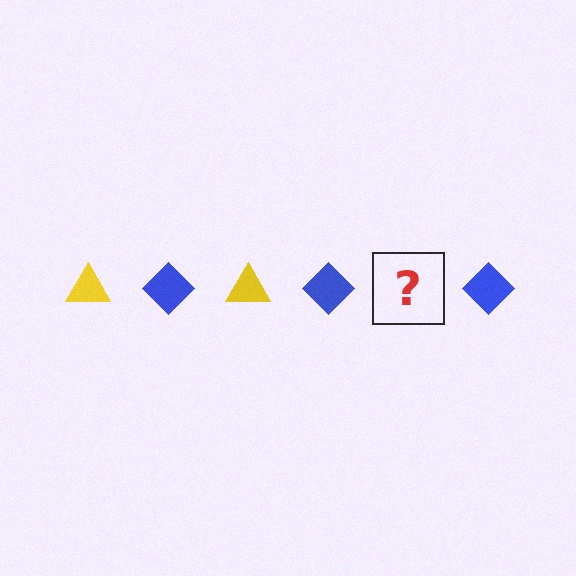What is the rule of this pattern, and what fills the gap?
The rule is that the pattern alternates between yellow triangle and blue diamond. The gap should be filled with a yellow triangle.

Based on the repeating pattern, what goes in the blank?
The blank should be a yellow triangle.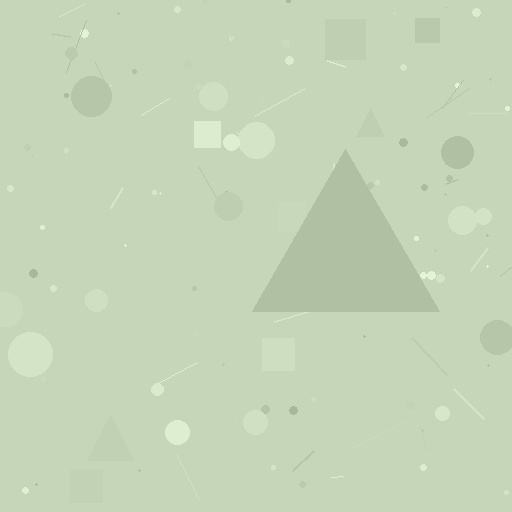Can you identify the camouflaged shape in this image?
The camouflaged shape is a triangle.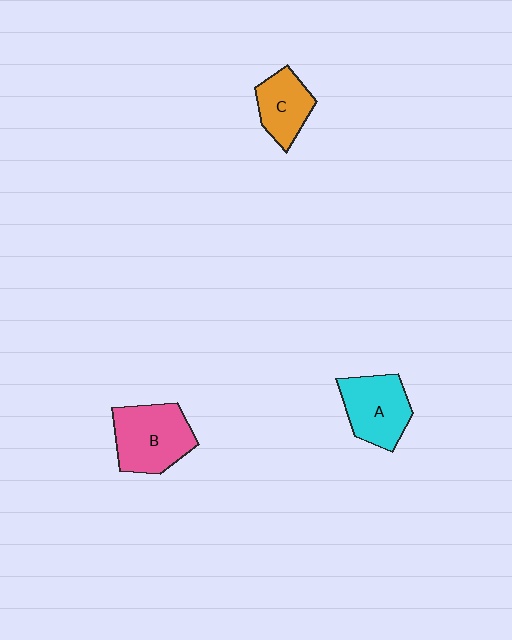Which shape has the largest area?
Shape B (pink).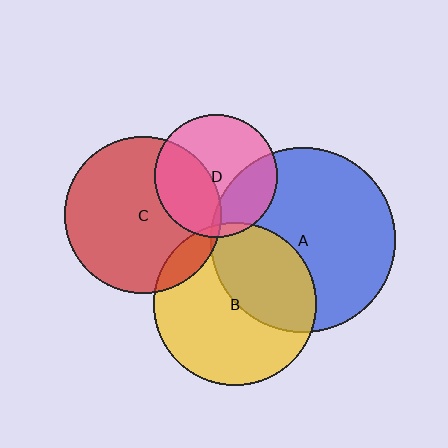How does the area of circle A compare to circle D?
Approximately 2.2 times.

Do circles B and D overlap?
Yes.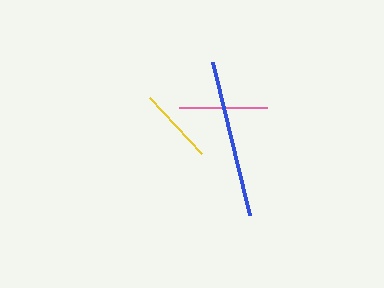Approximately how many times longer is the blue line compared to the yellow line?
The blue line is approximately 2.1 times the length of the yellow line.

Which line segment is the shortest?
The yellow line is the shortest at approximately 77 pixels.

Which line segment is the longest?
The blue line is the longest at approximately 158 pixels.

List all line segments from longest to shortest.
From longest to shortest: blue, pink, yellow.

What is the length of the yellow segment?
The yellow segment is approximately 77 pixels long.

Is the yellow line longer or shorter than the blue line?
The blue line is longer than the yellow line.